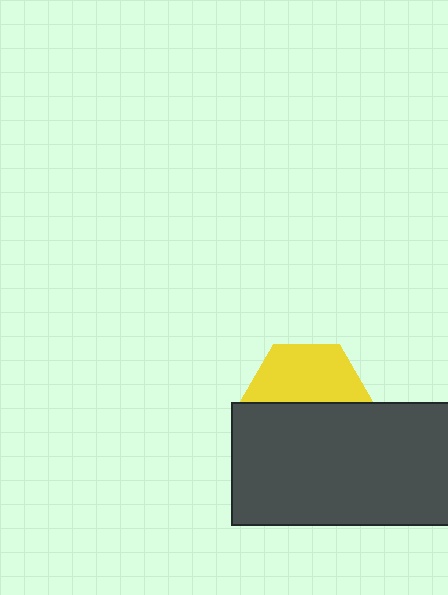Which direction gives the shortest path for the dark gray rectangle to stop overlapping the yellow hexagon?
Moving down gives the shortest separation.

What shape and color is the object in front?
The object in front is a dark gray rectangle.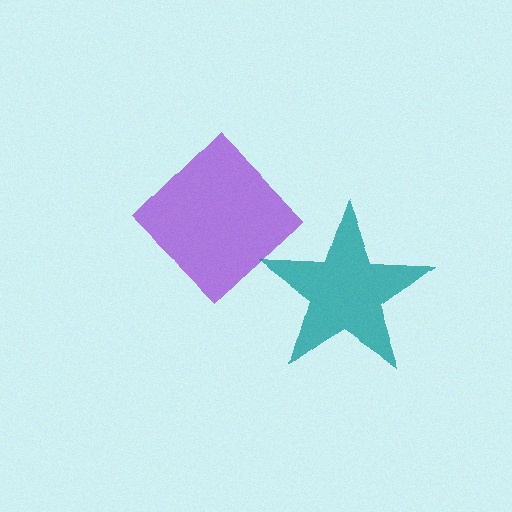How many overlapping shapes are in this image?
There are 2 overlapping shapes in the image.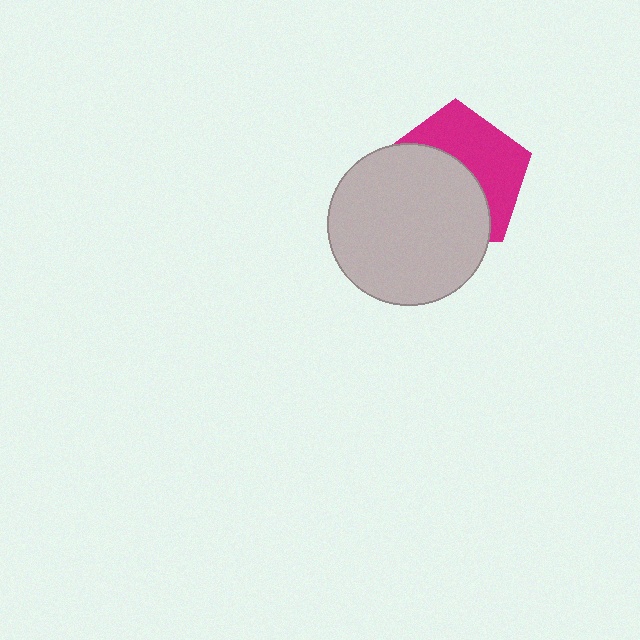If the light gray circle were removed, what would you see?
You would see the complete magenta pentagon.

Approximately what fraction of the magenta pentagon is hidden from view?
Roughly 54% of the magenta pentagon is hidden behind the light gray circle.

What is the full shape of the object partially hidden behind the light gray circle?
The partially hidden object is a magenta pentagon.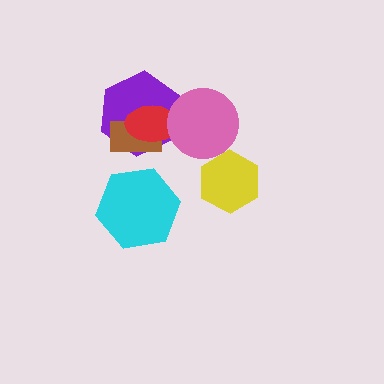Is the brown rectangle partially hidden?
Yes, it is partially covered by another shape.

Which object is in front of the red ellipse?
The pink circle is in front of the red ellipse.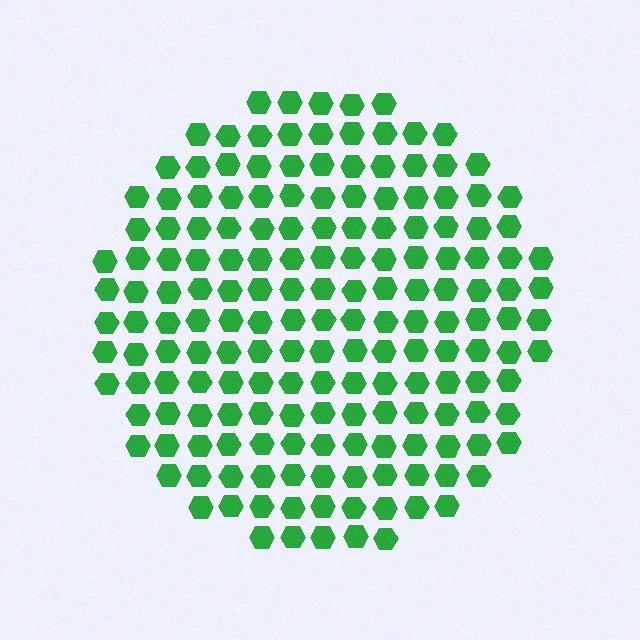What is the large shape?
The large shape is a circle.